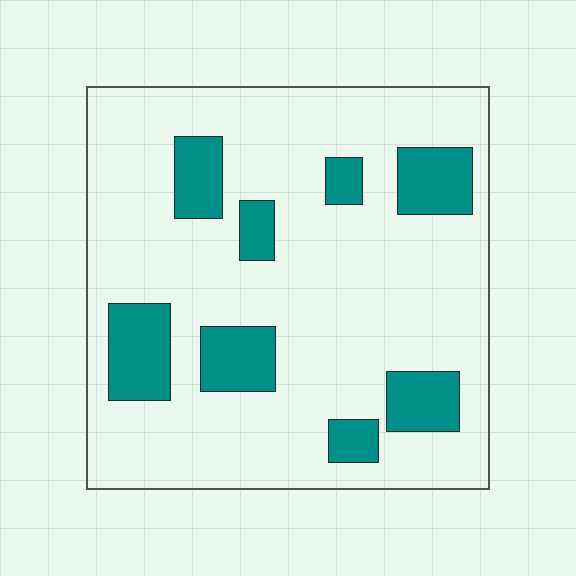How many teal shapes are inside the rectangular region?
8.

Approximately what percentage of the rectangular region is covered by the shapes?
Approximately 20%.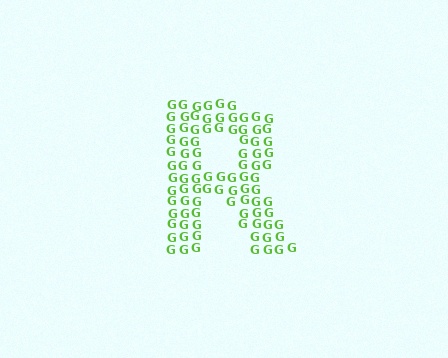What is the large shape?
The large shape is the letter R.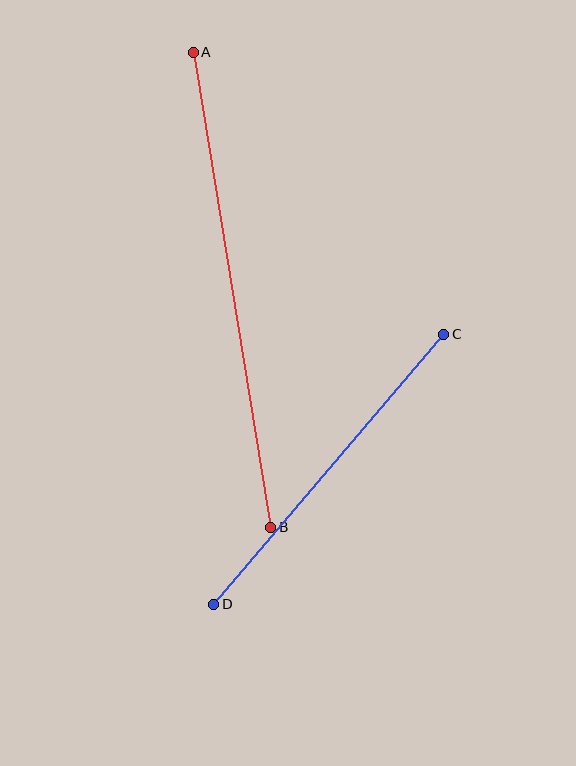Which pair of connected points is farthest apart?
Points A and B are farthest apart.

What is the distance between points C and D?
The distance is approximately 354 pixels.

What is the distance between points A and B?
The distance is approximately 481 pixels.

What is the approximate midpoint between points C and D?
The midpoint is at approximately (329, 469) pixels.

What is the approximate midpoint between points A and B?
The midpoint is at approximately (232, 290) pixels.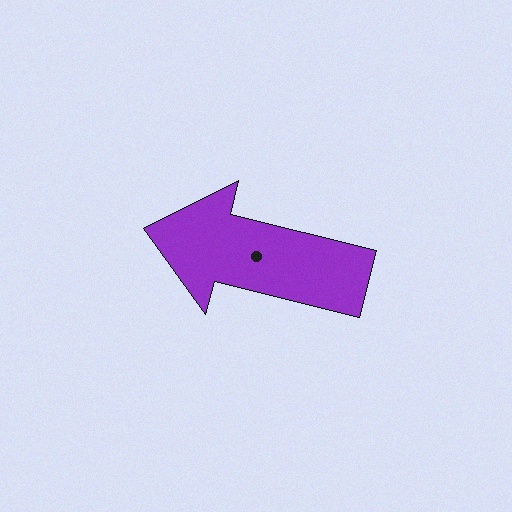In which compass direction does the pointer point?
West.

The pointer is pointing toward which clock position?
Roughly 9 o'clock.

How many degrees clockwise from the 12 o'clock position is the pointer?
Approximately 284 degrees.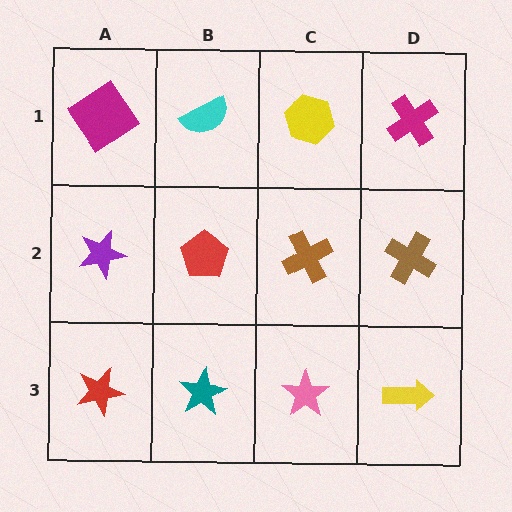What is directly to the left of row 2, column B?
A purple star.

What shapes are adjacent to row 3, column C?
A brown cross (row 2, column C), a teal star (row 3, column B), a yellow arrow (row 3, column D).